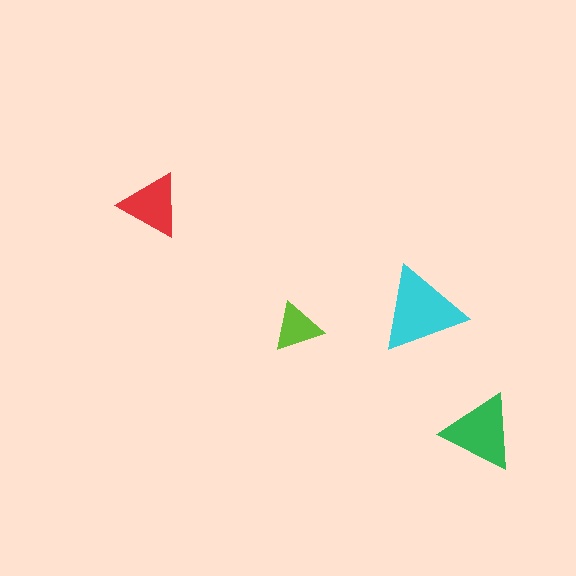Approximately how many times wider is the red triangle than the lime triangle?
About 1.5 times wider.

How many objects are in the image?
There are 4 objects in the image.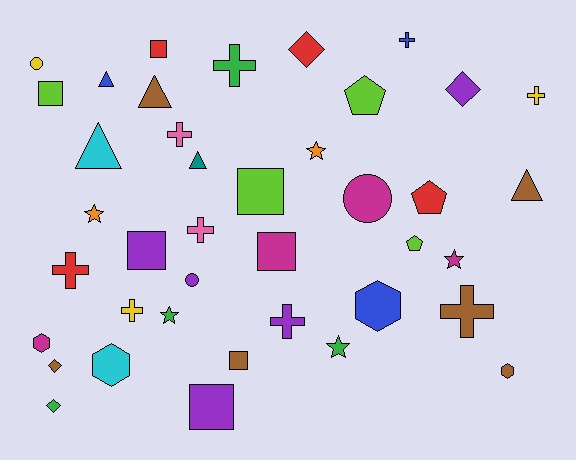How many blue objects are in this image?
There are 3 blue objects.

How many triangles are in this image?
There are 5 triangles.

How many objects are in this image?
There are 40 objects.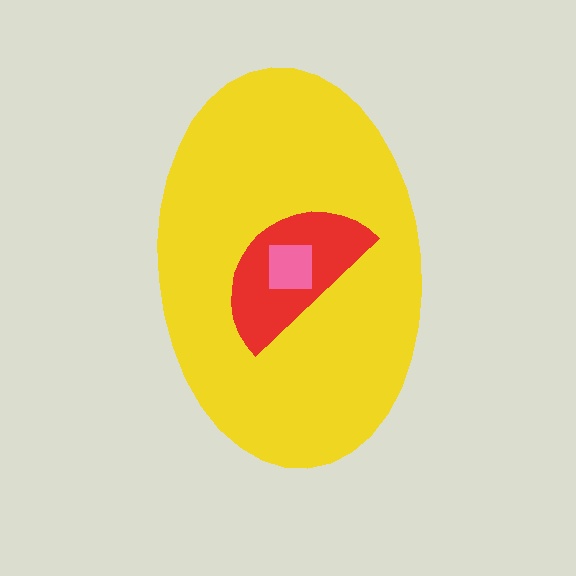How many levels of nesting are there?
3.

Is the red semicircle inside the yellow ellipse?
Yes.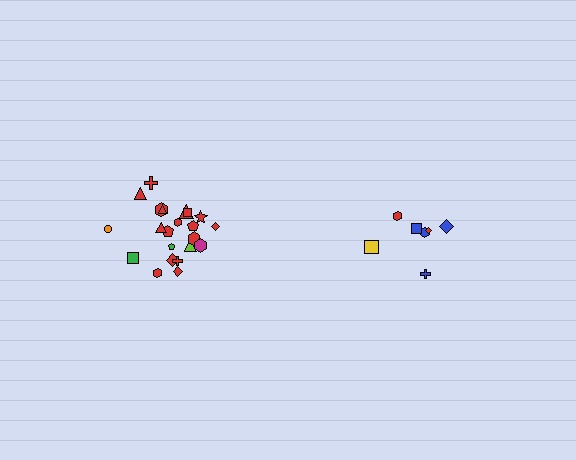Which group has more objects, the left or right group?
The left group.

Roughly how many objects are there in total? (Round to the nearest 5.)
Roughly 30 objects in total.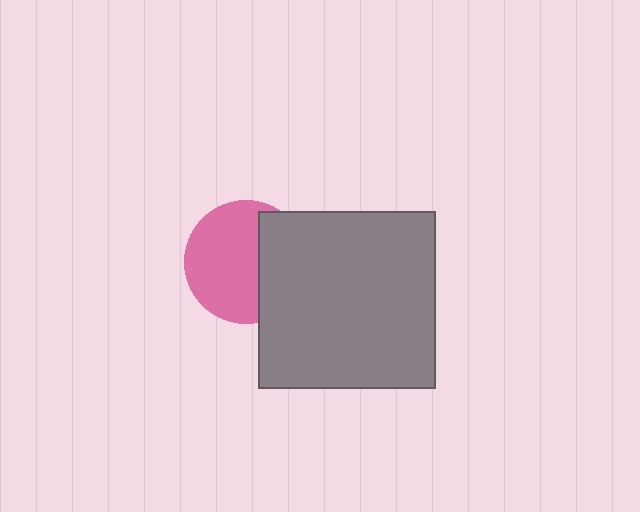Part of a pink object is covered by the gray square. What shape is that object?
It is a circle.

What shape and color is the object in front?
The object in front is a gray square.